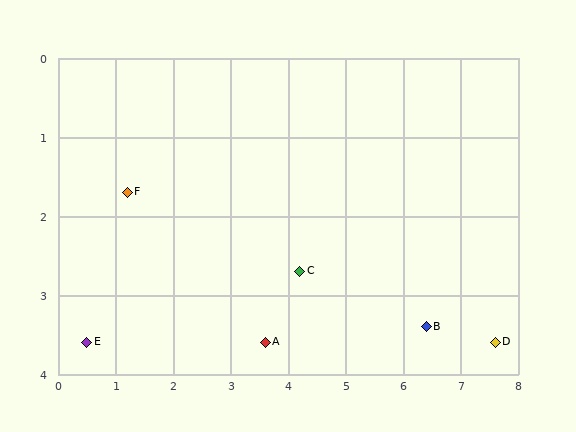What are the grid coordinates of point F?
Point F is at approximately (1.2, 1.7).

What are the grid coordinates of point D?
Point D is at approximately (7.6, 3.6).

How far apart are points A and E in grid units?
Points A and E are about 3.1 grid units apart.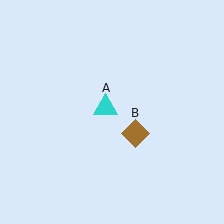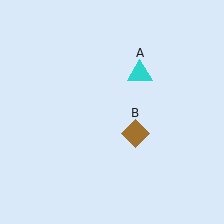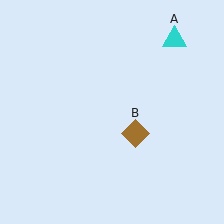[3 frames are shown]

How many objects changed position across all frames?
1 object changed position: cyan triangle (object A).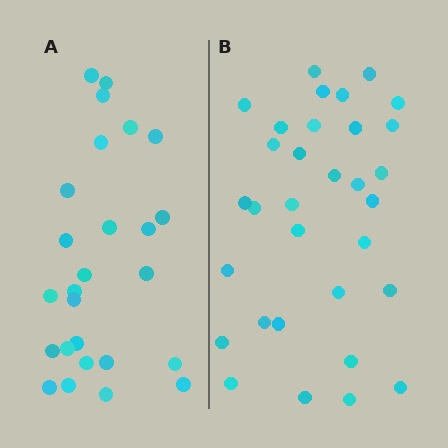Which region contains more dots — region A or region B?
Region B (the right region) has more dots.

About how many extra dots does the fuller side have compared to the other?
Region B has about 6 more dots than region A.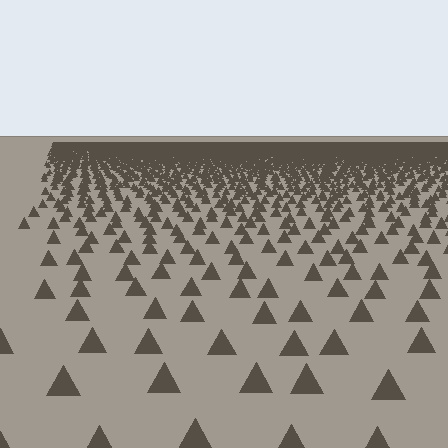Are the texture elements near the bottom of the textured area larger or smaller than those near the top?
Larger. Near the bottom, elements are closer to the viewer and appear at a bigger on-screen size.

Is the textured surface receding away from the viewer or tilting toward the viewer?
The surface is receding away from the viewer. Texture elements get smaller and denser toward the top.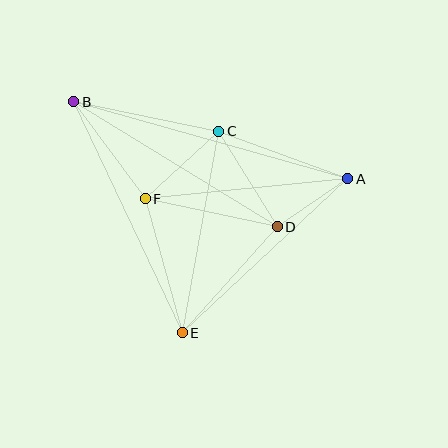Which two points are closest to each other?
Points A and D are closest to each other.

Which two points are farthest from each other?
Points A and B are farthest from each other.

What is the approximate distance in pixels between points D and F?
The distance between D and F is approximately 135 pixels.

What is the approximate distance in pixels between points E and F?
The distance between E and F is approximately 139 pixels.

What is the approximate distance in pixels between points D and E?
The distance between D and E is approximately 143 pixels.